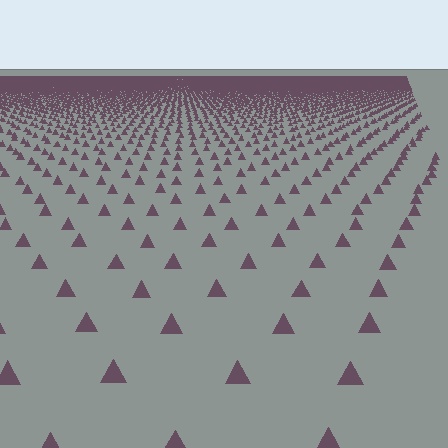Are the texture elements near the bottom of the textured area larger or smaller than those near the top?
Larger. Near the bottom, elements are closer to the viewer and appear at a bigger on-screen size.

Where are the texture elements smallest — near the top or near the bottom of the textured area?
Near the top.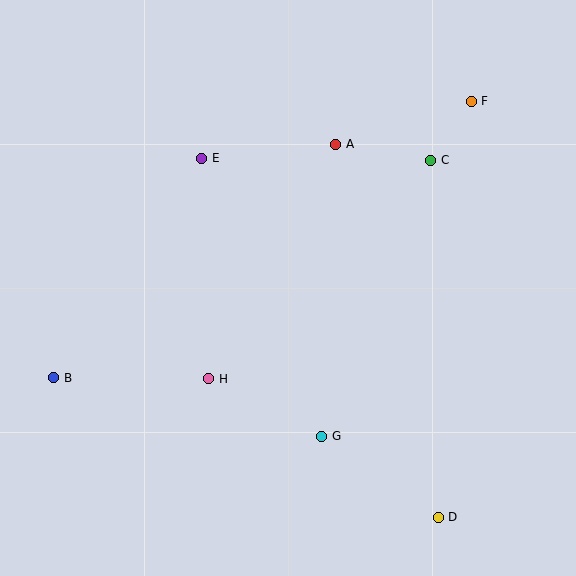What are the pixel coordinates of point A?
Point A is at (336, 144).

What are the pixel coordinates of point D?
Point D is at (438, 517).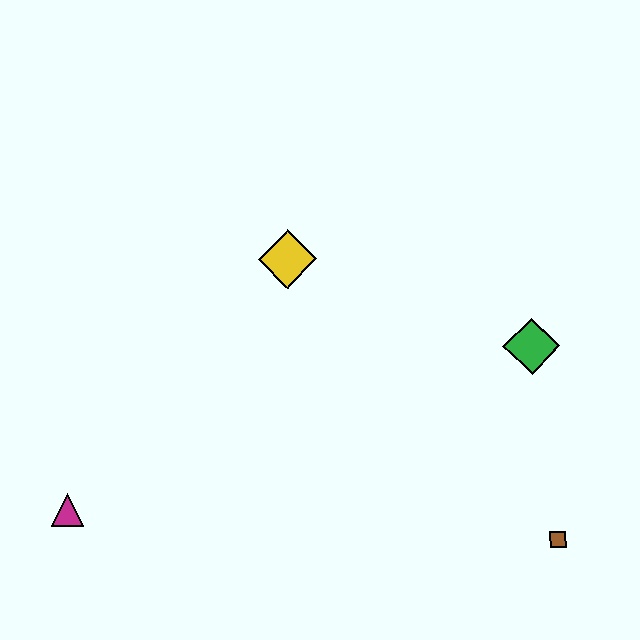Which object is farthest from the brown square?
The magenta triangle is farthest from the brown square.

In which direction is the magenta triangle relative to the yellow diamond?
The magenta triangle is below the yellow diamond.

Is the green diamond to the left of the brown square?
Yes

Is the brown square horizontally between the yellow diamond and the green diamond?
No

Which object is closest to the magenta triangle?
The yellow diamond is closest to the magenta triangle.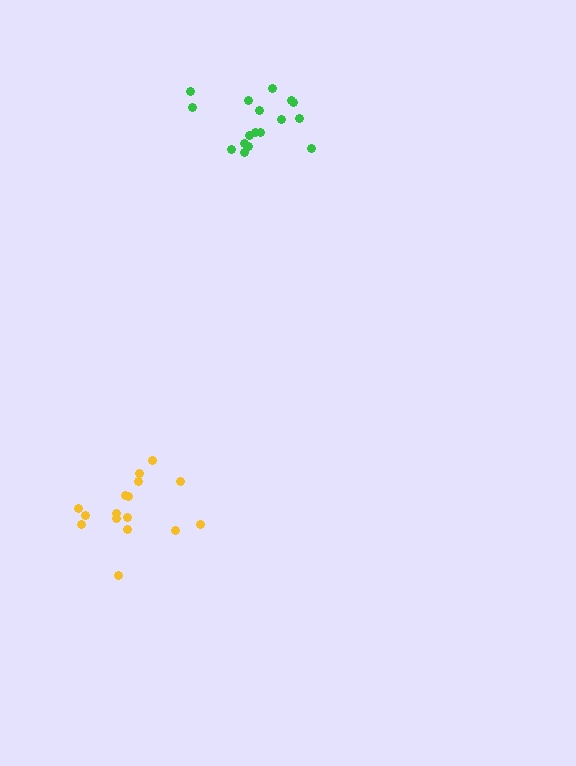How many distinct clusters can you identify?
There are 2 distinct clusters.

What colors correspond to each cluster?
The clusters are colored: green, yellow.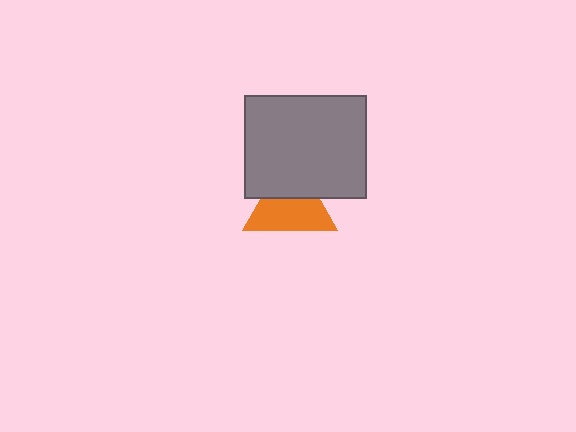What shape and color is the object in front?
The object in front is a gray rectangle.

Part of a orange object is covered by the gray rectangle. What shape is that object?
It is a triangle.